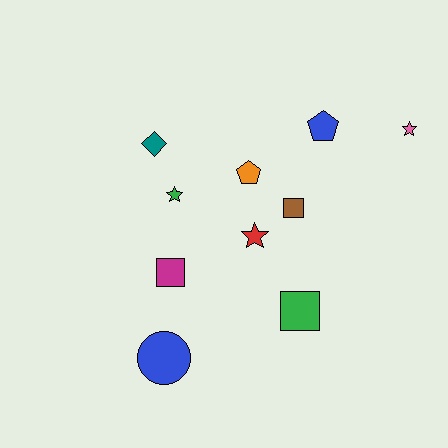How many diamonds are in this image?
There is 1 diamond.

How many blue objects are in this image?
There are 2 blue objects.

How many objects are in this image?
There are 10 objects.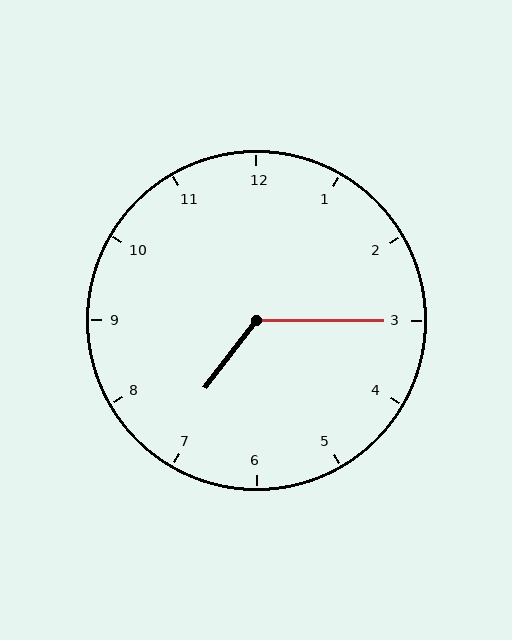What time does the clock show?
7:15.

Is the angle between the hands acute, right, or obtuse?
It is obtuse.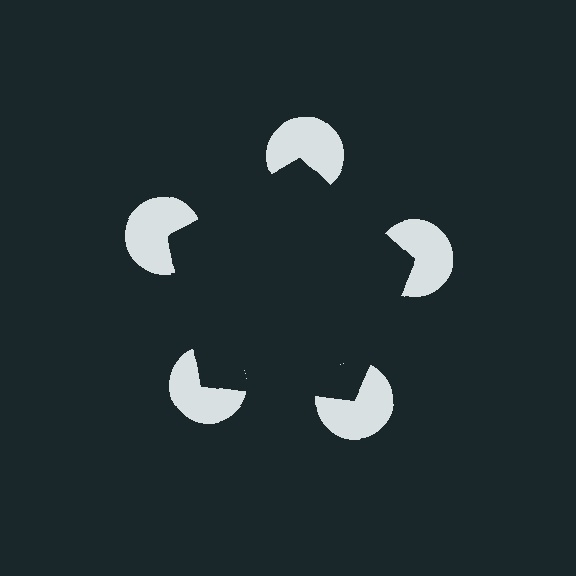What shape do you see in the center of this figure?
An illusory pentagon — its edges are inferred from the aligned wedge cuts in the pac-man discs, not physically drawn.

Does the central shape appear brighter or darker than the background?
It typically appears slightly darker than the background, even though no actual brightness change is drawn.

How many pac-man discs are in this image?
There are 5 — one at each vertex of the illusory pentagon.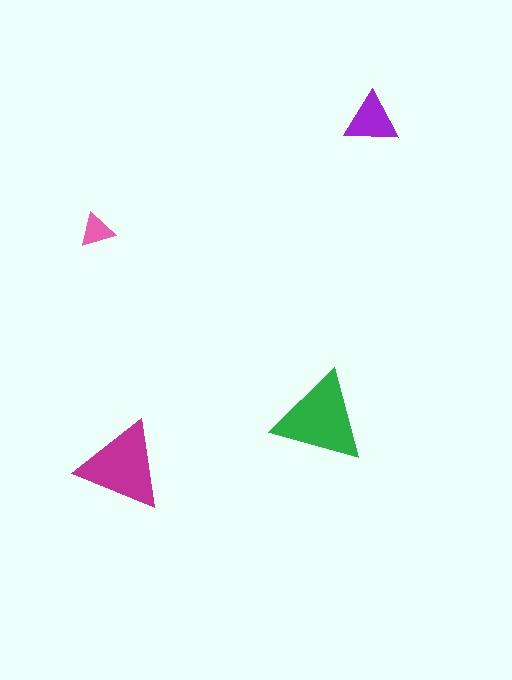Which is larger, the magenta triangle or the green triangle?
The green one.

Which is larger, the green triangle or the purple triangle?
The green one.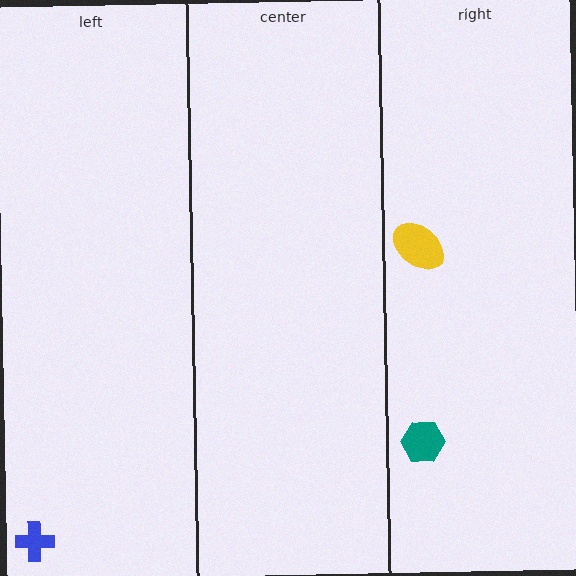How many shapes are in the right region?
2.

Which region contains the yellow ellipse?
The right region.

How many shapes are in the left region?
1.